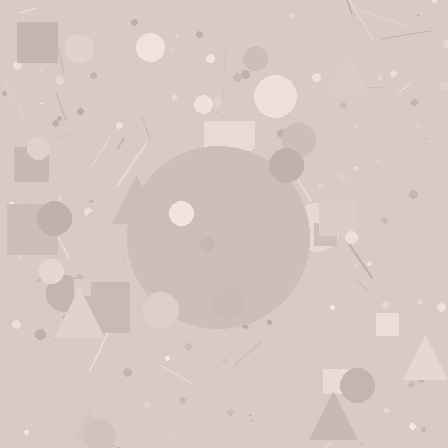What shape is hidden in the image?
A circle is hidden in the image.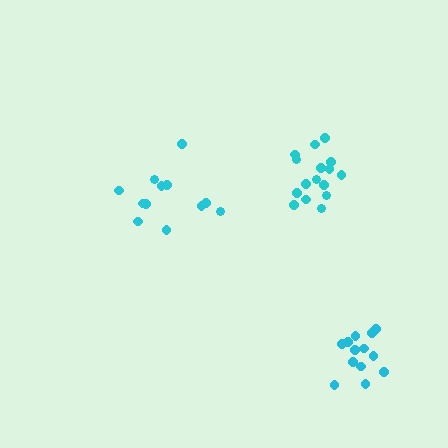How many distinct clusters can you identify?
There are 3 distinct clusters.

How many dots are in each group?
Group 1: 16 dots, Group 2: 12 dots, Group 3: 13 dots (41 total).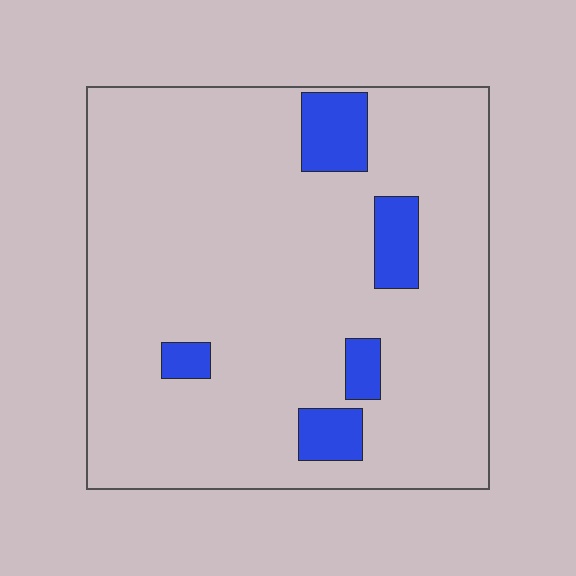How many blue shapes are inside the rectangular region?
5.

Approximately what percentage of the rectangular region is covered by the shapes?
Approximately 10%.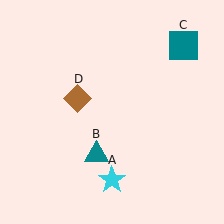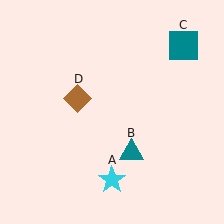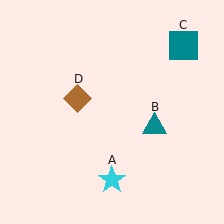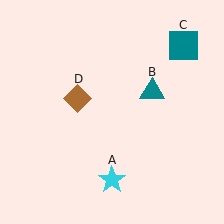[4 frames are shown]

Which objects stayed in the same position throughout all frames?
Cyan star (object A) and teal square (object C) and brown diamond (object D) remained stationary.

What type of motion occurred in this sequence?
The teal triangle (object B) rotated counterclockwise around the center of the scene.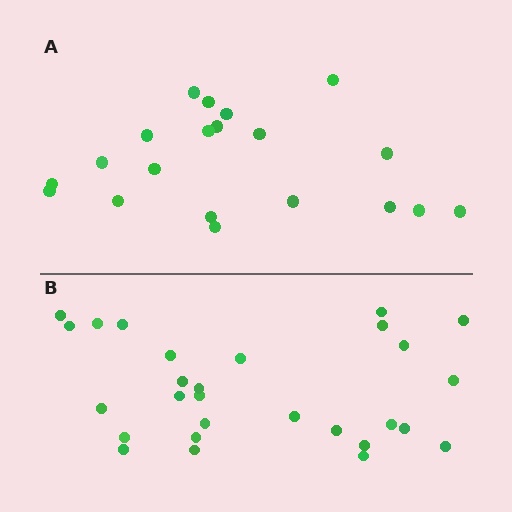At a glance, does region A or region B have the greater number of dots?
Region B (the bottom region) has more dots.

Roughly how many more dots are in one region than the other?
Region B has roughly 8 or so more dots than region A.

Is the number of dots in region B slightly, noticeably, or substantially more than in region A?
Region B has noticeably more, but not dramatically so. The ratio is roughly 1.4 to 1.